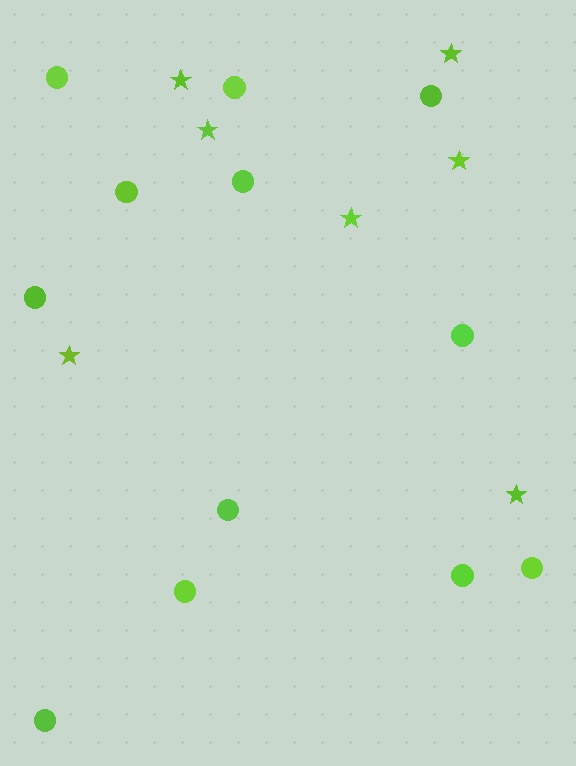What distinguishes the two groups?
There are 2 groups: one group of circles (12) and one group of stars (7).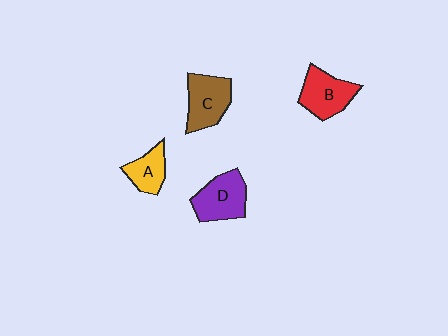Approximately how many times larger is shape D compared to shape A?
Approximately 1.5 times.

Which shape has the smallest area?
Shape A (yellow).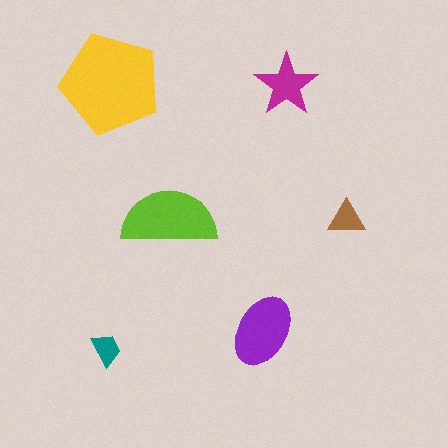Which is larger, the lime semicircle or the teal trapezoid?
The lime semicircle.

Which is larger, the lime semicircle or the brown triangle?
The lime semicircle.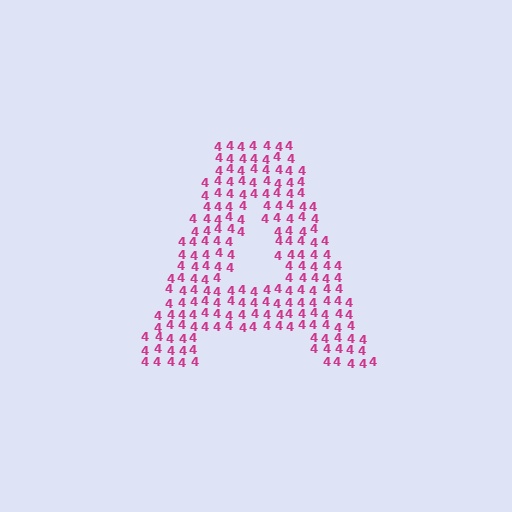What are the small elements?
The small elements are digit 4's.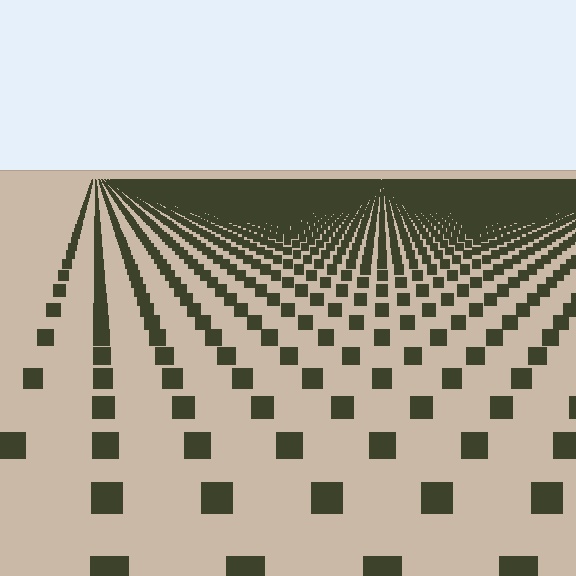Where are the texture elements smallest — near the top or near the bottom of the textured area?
Near the top.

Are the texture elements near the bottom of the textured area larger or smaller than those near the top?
Larger. Near the bottom, elements are closer to the viewer and appear at a bigger on-screen size.